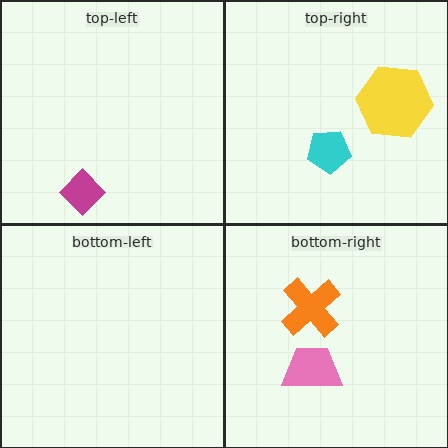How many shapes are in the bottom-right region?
2.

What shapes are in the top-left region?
The magenta diamond.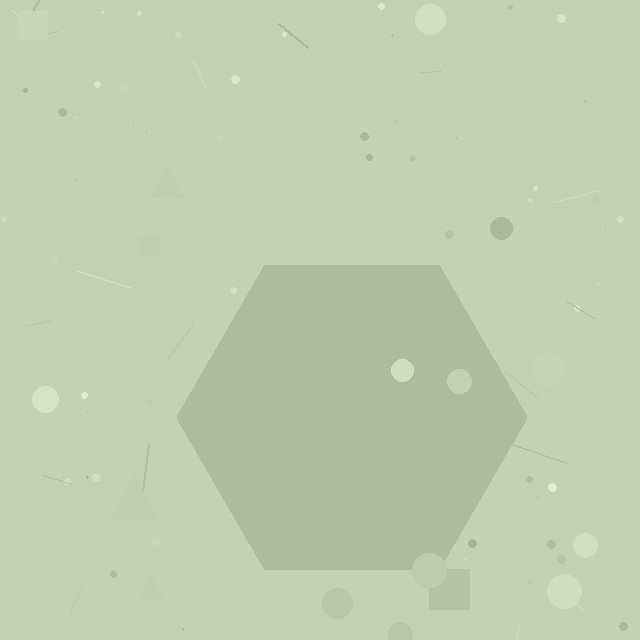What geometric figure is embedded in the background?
A hexagon is embedded in the background.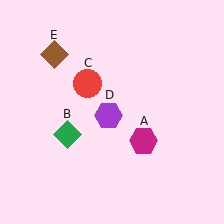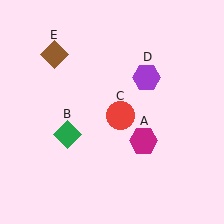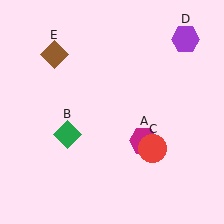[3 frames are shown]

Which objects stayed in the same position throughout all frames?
Magenta hexagon (object A) and green diamond (object B) and brown diamond (object E) remained stationary.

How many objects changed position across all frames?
2 objects changed position: red circle (object C), purple hexagon (object D).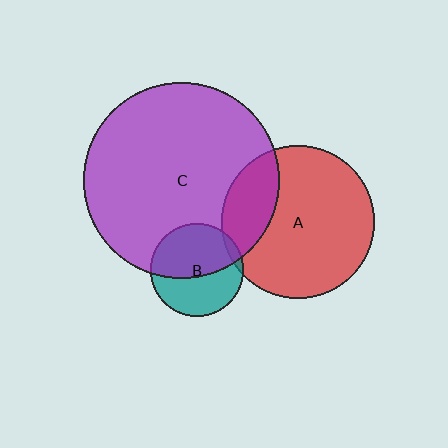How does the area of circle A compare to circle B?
Approximately 2.7 times.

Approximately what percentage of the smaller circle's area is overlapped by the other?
Approximately 55%.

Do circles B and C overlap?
Yes.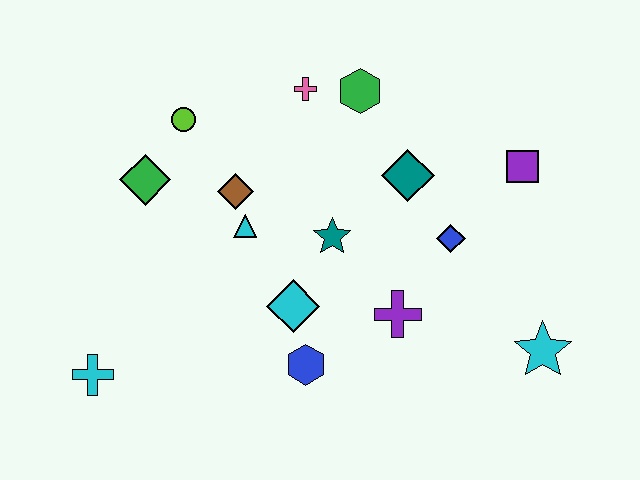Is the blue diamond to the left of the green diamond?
No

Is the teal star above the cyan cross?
Yes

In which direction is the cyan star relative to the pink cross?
The cyan star is below the pink cross.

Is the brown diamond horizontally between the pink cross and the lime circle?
Yes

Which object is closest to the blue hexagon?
The cyan diamond is closest to the blue hexagon.